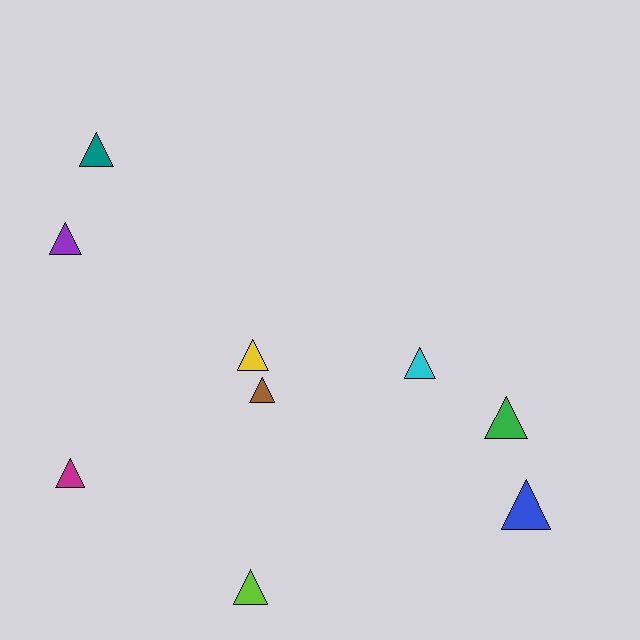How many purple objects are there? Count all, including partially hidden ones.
There is 1 purple object.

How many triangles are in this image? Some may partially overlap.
There are 9 triangles.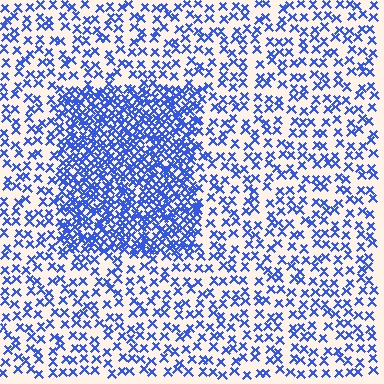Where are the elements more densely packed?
The elements are more densely packed inside the rectangle boundary.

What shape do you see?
I see a rectangle.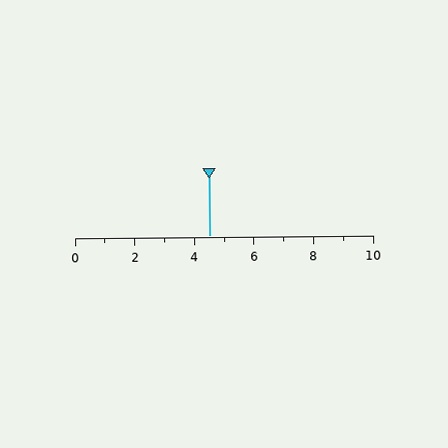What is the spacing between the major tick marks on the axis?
The major ticks are spaced 2 apart.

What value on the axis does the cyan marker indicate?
The marker indicates approximately 4.5.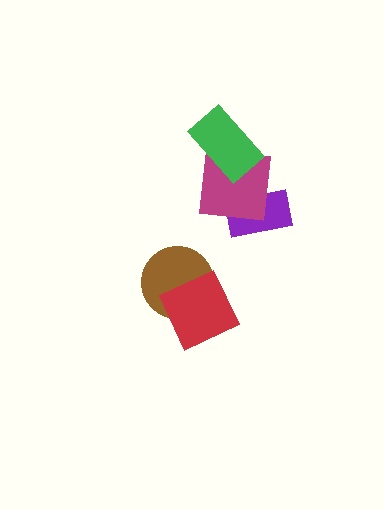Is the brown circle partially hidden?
Yes, it is partially covered by another shape.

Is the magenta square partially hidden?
Yes, it is partially covered by another shape.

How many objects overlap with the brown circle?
1 object overlaps with the brown circle.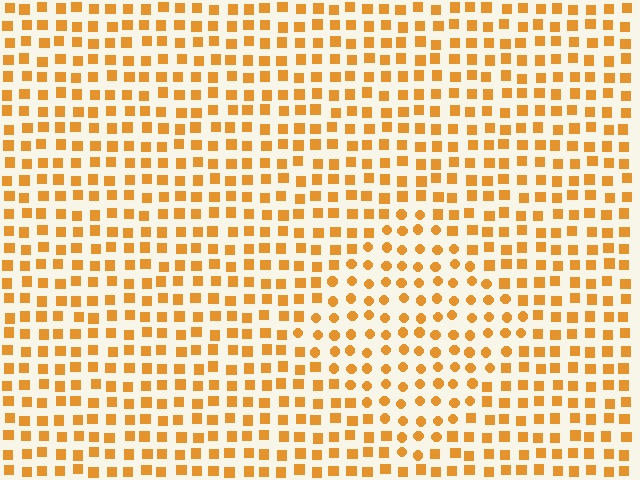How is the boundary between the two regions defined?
The boundary is defined by a change in element shape: circles inside vs. squares outside. All elements share the same color and spacing.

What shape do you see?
I see a diamond.